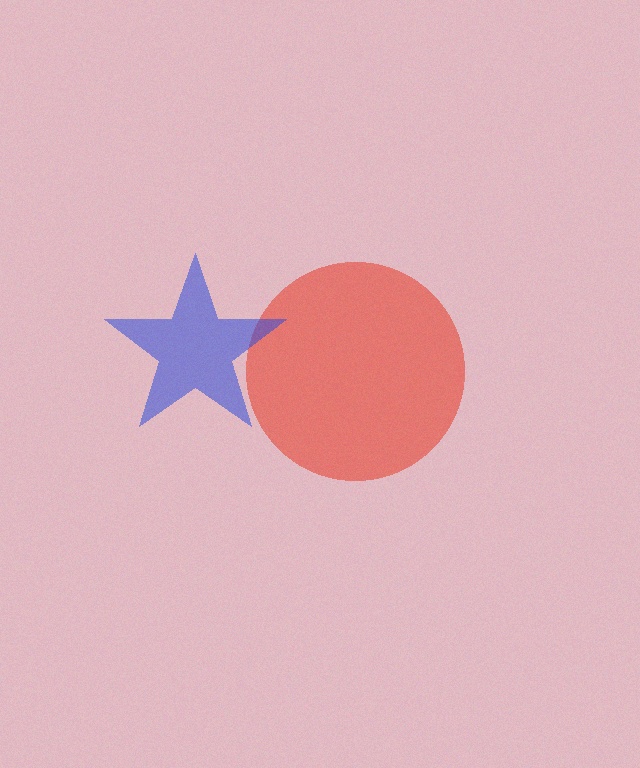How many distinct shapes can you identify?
There are 2 distinct shapes: a red circle, a blue star.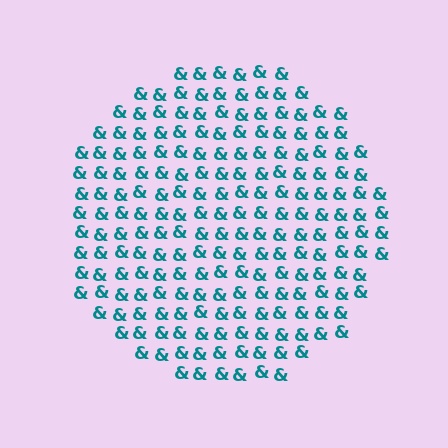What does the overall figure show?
The overall figure shows a circle.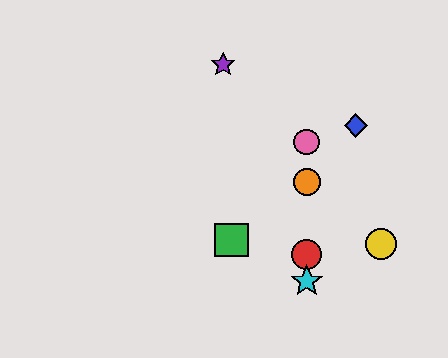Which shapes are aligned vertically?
The red circle, the orange circle, the cyan star, the pink circle are aligned vertically.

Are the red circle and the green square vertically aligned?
No, the red circle is at x≈307 and the green square is at x≈231.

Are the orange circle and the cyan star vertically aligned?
Yes, both are at x≈307.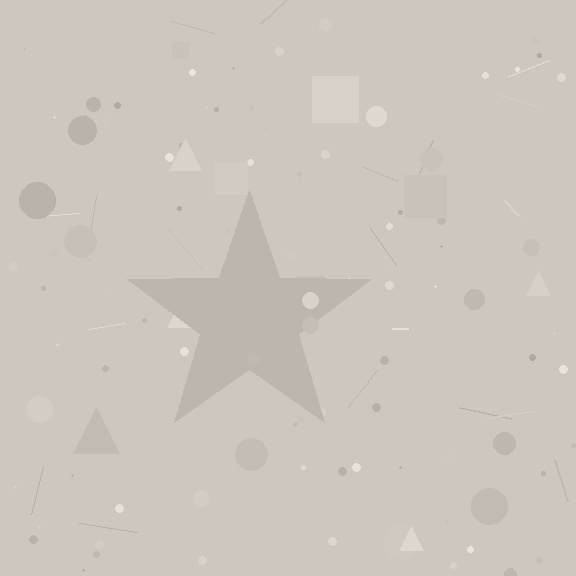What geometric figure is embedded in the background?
A star is embedded in the background.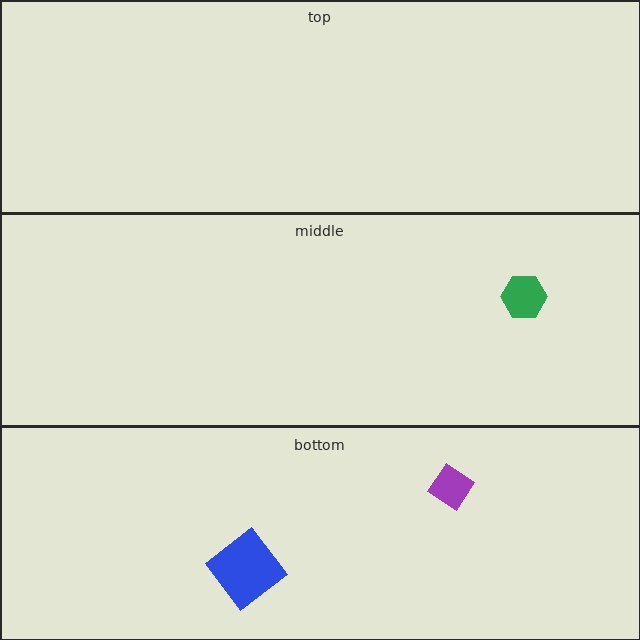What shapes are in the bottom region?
The purple diamond, the blue diamond.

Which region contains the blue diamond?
The bottom region.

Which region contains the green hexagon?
The middle region.